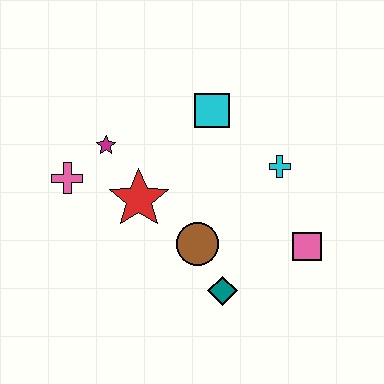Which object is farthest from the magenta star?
The pink square is farthest from the magenta star.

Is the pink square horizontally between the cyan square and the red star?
No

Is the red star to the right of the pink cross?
Yes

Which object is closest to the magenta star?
The pink cross is closest to the magenta star.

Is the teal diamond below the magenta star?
Yes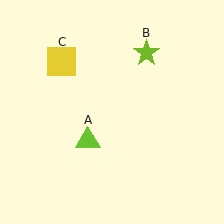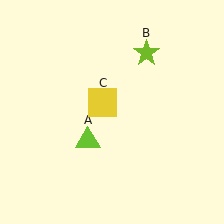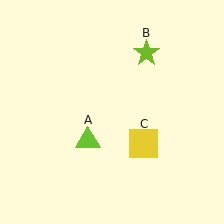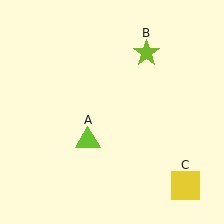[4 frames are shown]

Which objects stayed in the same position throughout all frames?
Lime triangle (object A) and lime star (object B) remained stationary.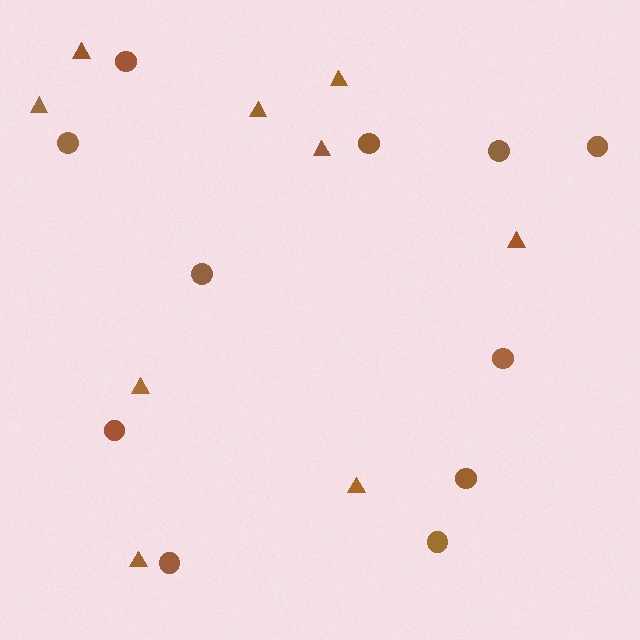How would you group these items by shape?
There are 2 groups: one group of circles (11) and one group of triangles (9).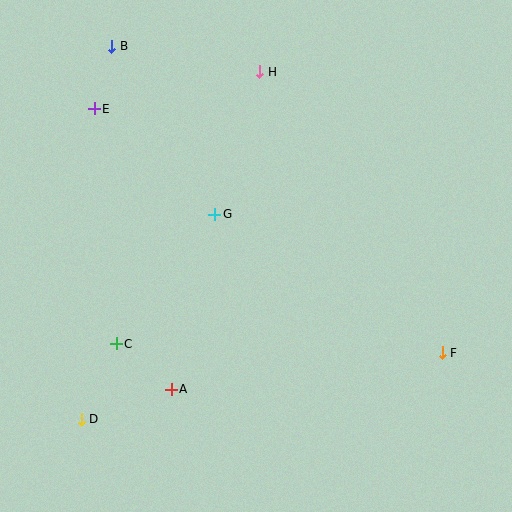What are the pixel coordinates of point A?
Point A is at (171, 389).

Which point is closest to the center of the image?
Point G at (215, 214) is closest to the center.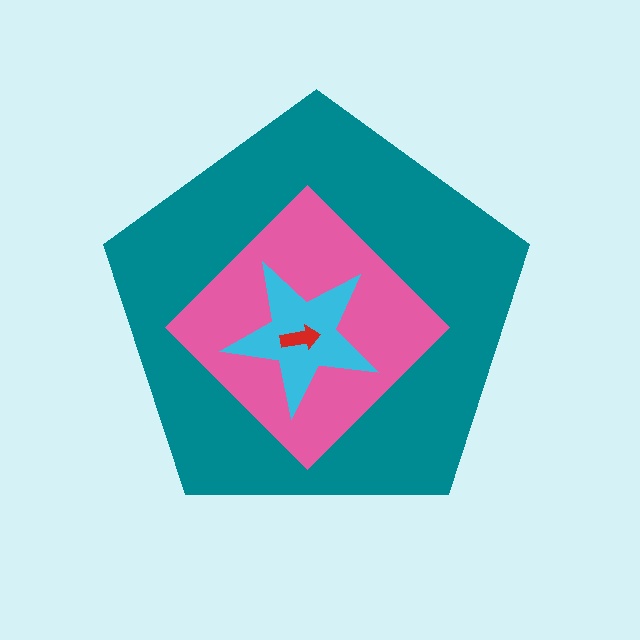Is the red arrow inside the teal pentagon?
Yes.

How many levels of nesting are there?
4.